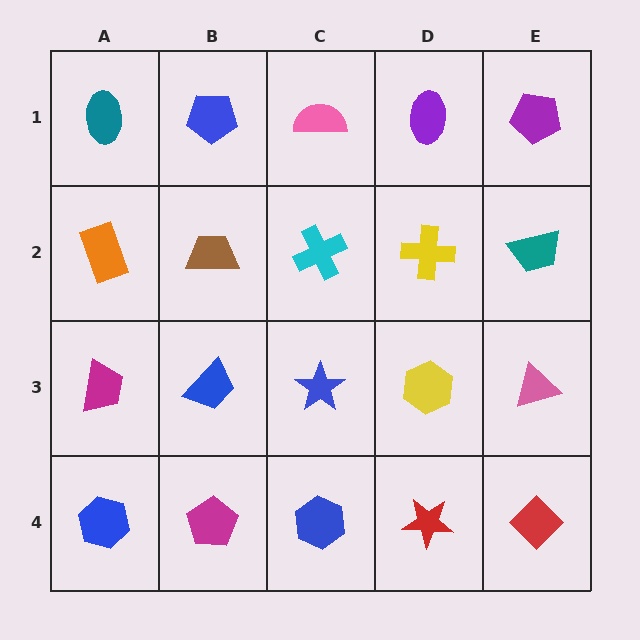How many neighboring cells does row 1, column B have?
3.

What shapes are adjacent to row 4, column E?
A pink triangle (row 3, column E), a red star (row 4, column D).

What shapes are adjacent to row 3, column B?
A brown trapezoid (row 2, column B), a magenta pentagon (row 4, column B), a magenta trapezoid (row 3, column A), a blue star (row 3, column C).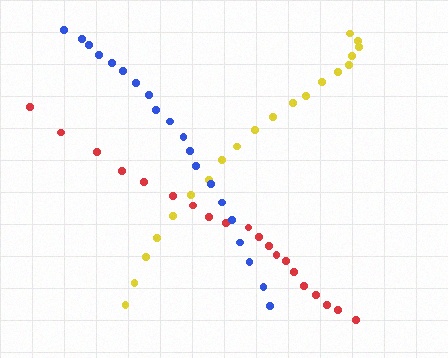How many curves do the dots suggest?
There are 3 distinct paths.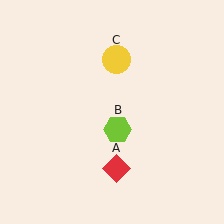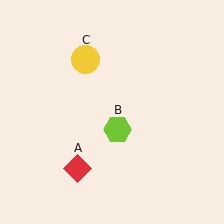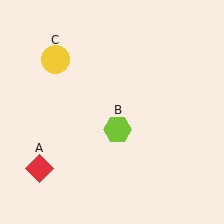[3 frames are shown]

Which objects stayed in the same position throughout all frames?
Lime hexagon (object B) remained stationary.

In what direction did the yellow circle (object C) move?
The yellow circle (object C) moved left.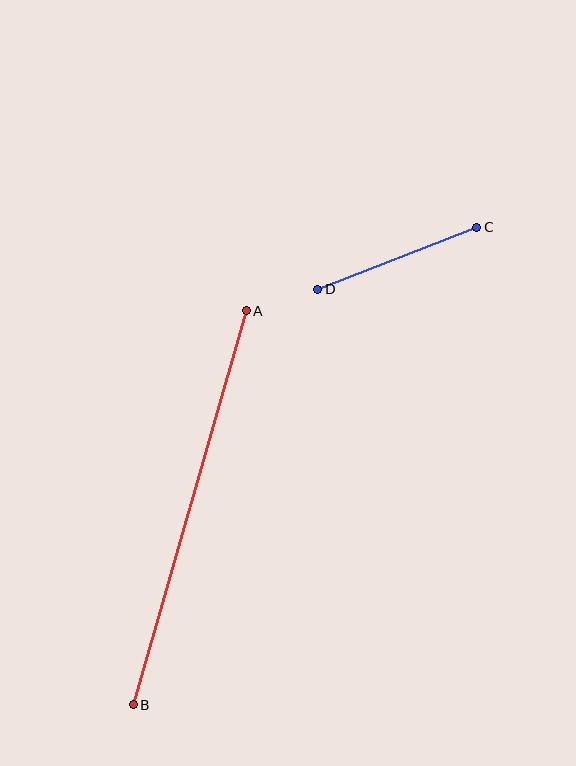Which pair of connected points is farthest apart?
Points A and B are farthest apart.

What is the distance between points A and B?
The distance is approximately 410 pixels.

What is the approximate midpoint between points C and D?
The midpoint is at approximately (397, 258) pixels.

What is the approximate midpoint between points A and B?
The midpoint is at approximately (190, 508) pixels.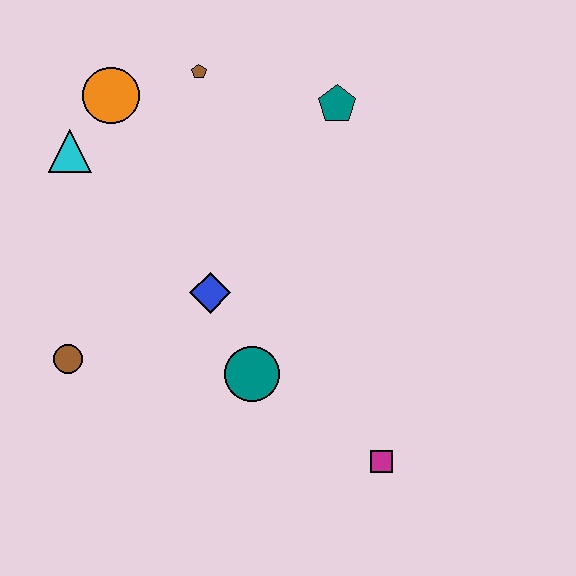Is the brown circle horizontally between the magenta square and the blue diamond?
No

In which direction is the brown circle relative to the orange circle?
The brown circle is below the orange circle.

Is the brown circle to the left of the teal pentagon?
Yes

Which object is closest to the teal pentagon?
The brown pentagon is closest to the teal pentagon.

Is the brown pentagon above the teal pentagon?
Yes